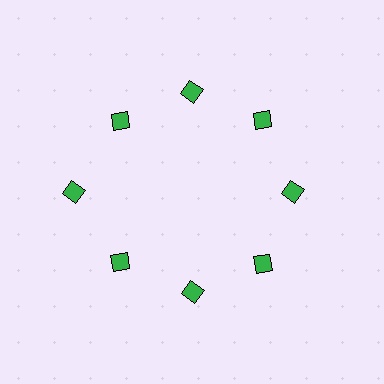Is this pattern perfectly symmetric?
No. The 8 green diamonds are arranged in a ring, but one element near the 9 o'clock position is pushed outward from the center, breaking the 8-fold rotational symmetry.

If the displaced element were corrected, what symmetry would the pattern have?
It would have 8-fold rotational symmetry — the pattern would map onto itself every 45 degrees.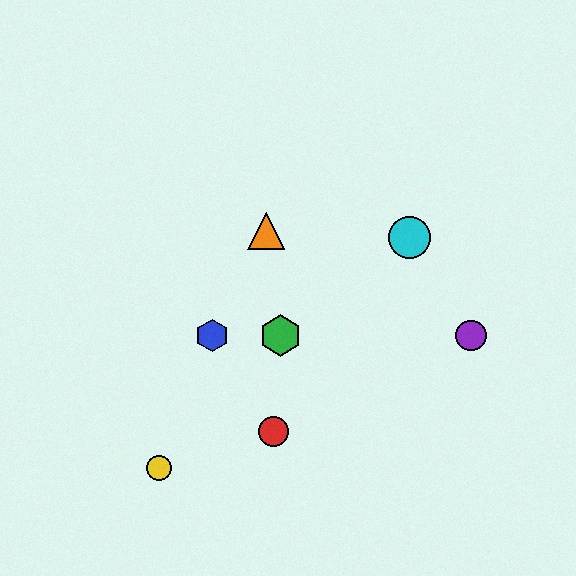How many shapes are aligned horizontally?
3 shapes (the blue hexagon, the green hexagon, the purple circle) are aligned horizontally.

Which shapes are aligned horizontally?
The blue hexagon, the green hexagon, the purple circle are aligned horizontally.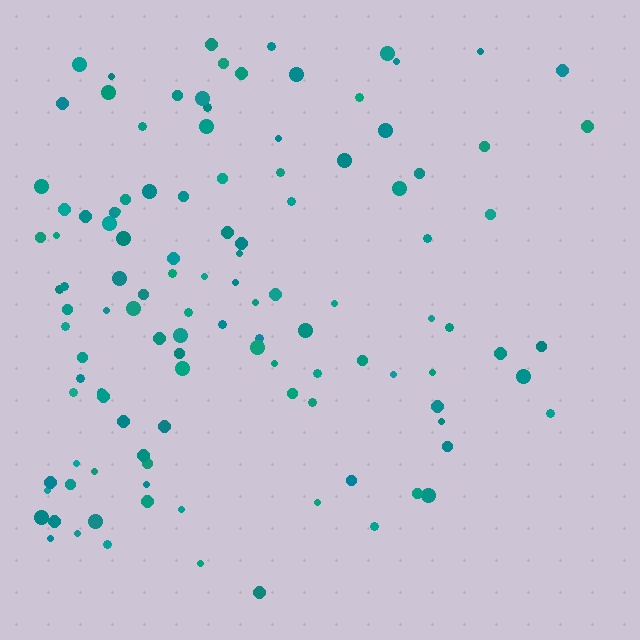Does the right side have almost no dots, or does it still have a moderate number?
Still a moderate number, just noticeably fewer than the left.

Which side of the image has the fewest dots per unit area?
The right.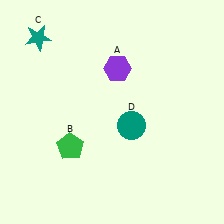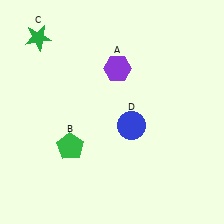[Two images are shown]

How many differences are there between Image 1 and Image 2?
There are 2 differences between the two images.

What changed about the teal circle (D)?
In Image 1, D is teal. In Image 2, it changed to blue.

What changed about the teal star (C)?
In Image 1, C is teal. In Image 2, it changed to green.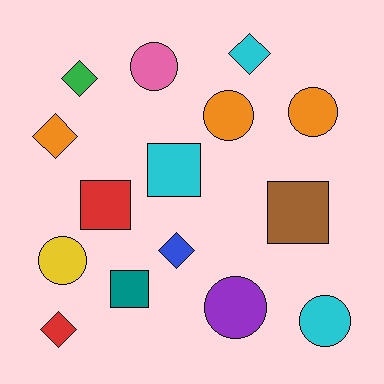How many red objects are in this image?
There are 2 red objects.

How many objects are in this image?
There are 15 objects.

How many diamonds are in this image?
There are 5 diamonds.